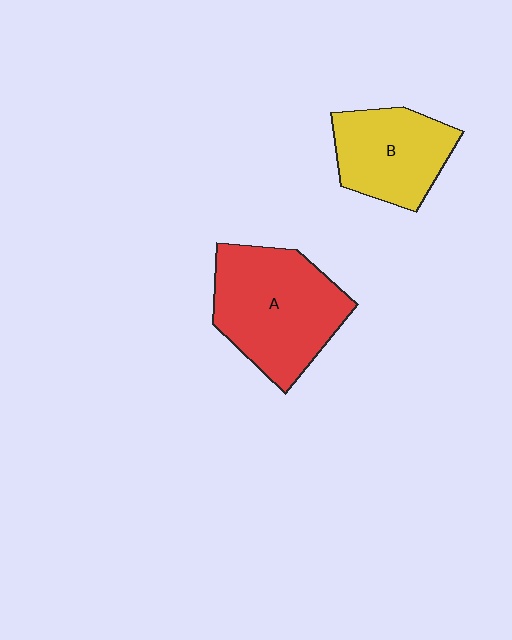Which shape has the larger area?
Shape A (red).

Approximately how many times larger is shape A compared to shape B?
Approximately 1.4 times.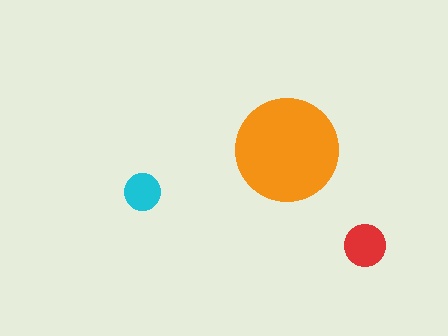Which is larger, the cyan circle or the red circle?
The red one.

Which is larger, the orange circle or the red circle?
The orange one.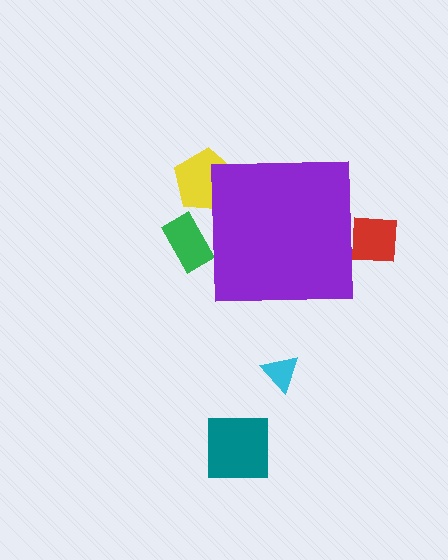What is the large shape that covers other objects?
A purple square.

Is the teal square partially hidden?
No, the teal square is fully visible.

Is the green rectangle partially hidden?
Yes, the green rectangle is partially hidden behind the purple square.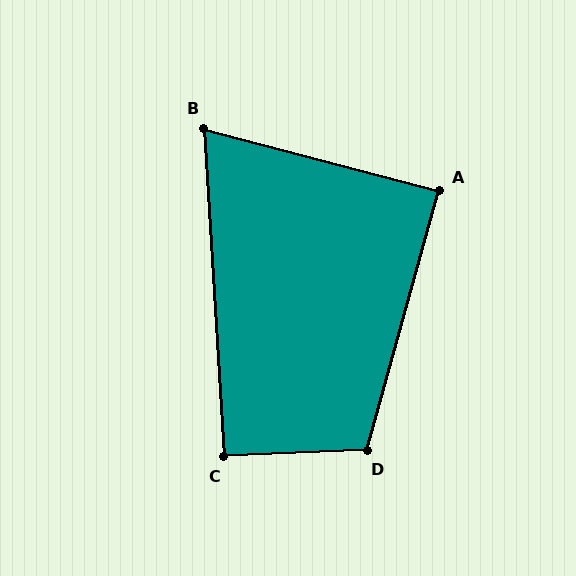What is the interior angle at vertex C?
Approximately 91 degrees (approximately right).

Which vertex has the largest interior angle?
D, at approximately 108 degrees.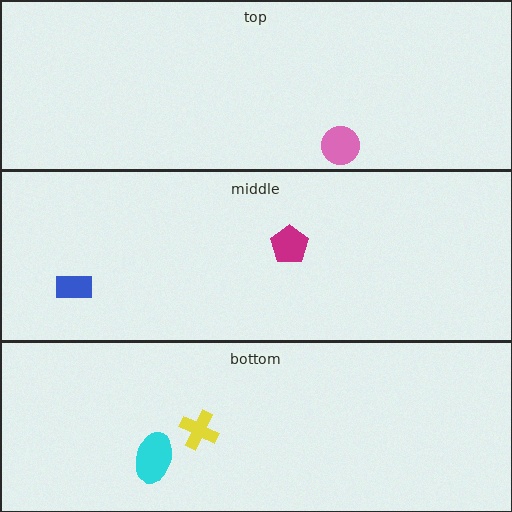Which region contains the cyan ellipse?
The bottom region.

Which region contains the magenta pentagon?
The middle region.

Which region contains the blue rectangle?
The middle region.